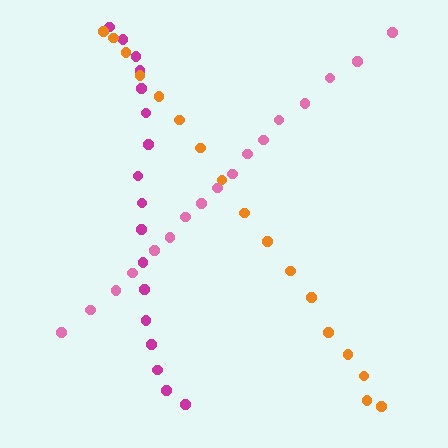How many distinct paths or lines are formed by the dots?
There are 3 distinct paths.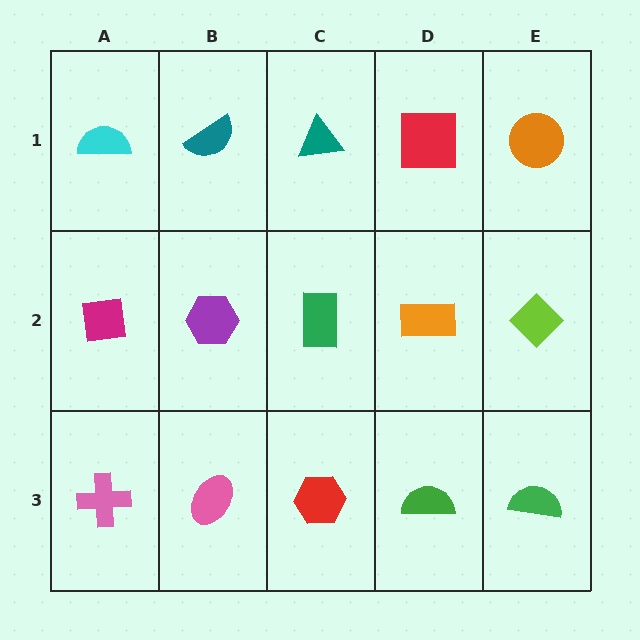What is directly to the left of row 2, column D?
A green rectangle.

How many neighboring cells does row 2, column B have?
4.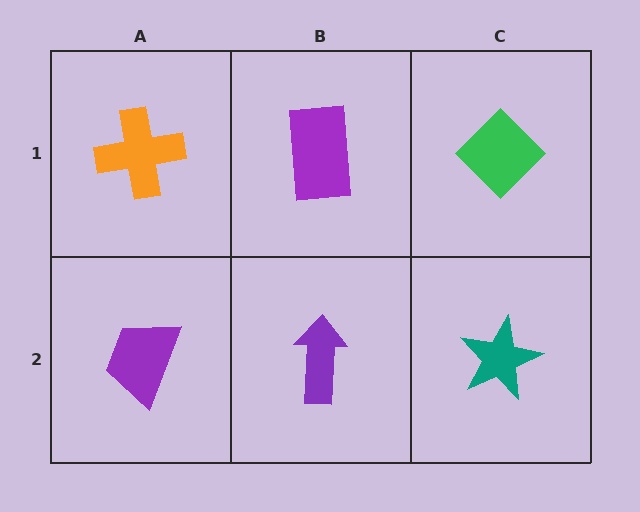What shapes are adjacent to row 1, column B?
A purple arrow (row 2, column B), an orange cross (row 1, column A), a green diamond (row 1, column C).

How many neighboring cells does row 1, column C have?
2.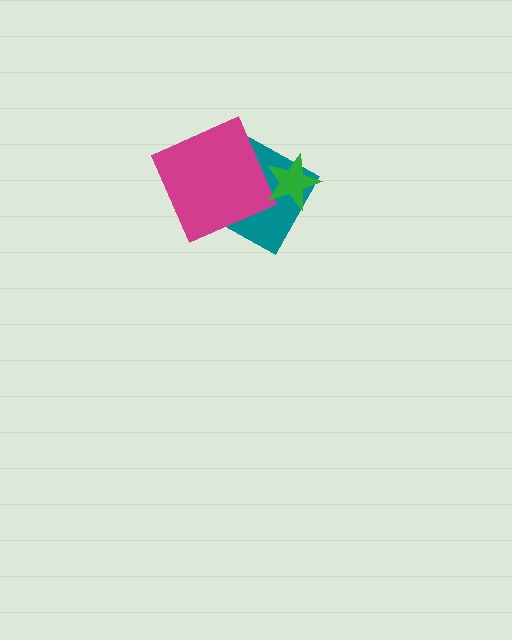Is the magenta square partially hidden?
No, no other shape covers it.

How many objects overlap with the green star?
1 object overlaps with the green star.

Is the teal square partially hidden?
Yes, it is partially covered by another shape.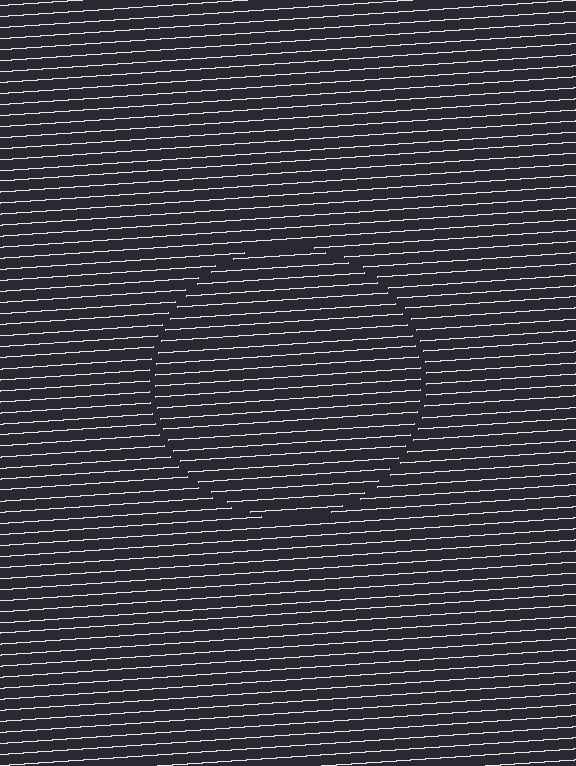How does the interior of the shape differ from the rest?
The interior of the shape contains the same grating, shifted by half a period — the contour is defined by the phase discontinuity where line-ends from the inner and outer gratings abut.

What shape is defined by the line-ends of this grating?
An illusory circle. The interior of the shape contains the same grating, shifted by half a period — the contour is defined by the phase discontinuity where line-ends from the inner and outer gratings abut.